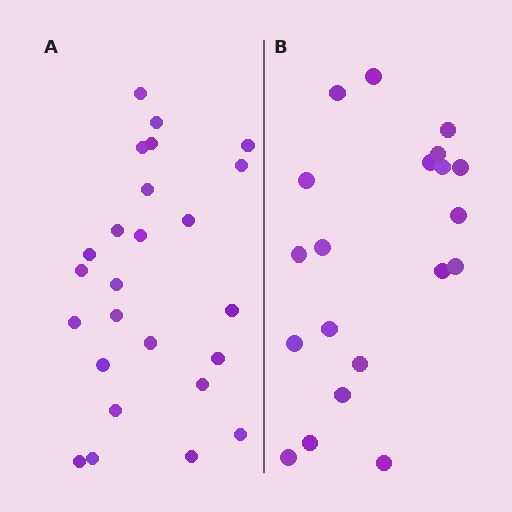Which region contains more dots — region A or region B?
Region A (the left region) has more dots.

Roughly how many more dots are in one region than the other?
Region A has about 5 more dots than region B.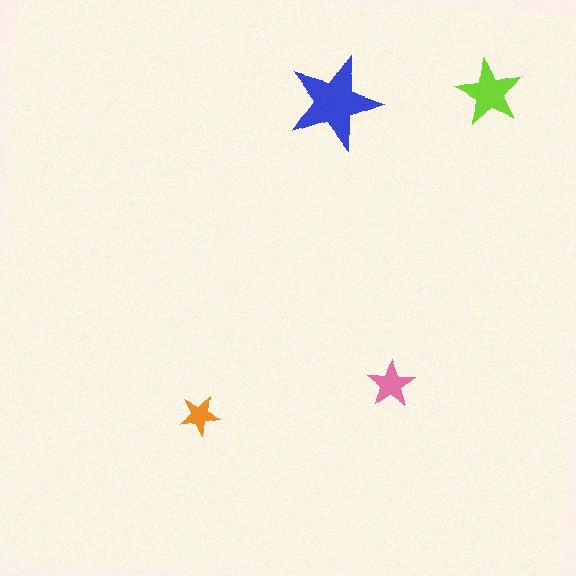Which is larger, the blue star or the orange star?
The blue one.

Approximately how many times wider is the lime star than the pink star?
About 1.5 times wider.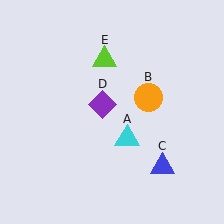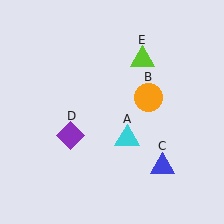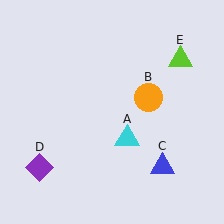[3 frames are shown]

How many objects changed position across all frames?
2 objects changed position: purple diamond (object D), lime triangle (object E).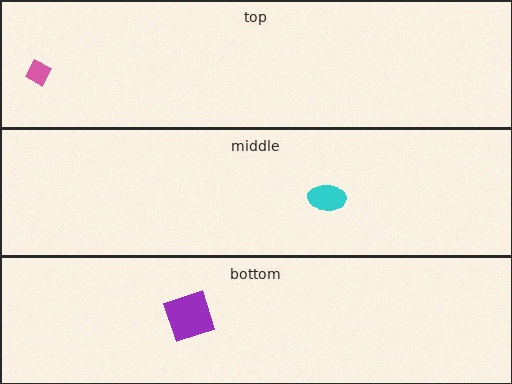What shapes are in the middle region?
The cyan ellipse.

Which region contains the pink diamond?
The top region.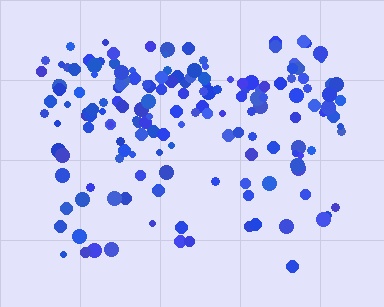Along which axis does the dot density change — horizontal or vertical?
Vertical.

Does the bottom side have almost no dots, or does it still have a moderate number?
Still a moderate number, just noticeably fewer than the top.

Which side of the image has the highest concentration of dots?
The top.